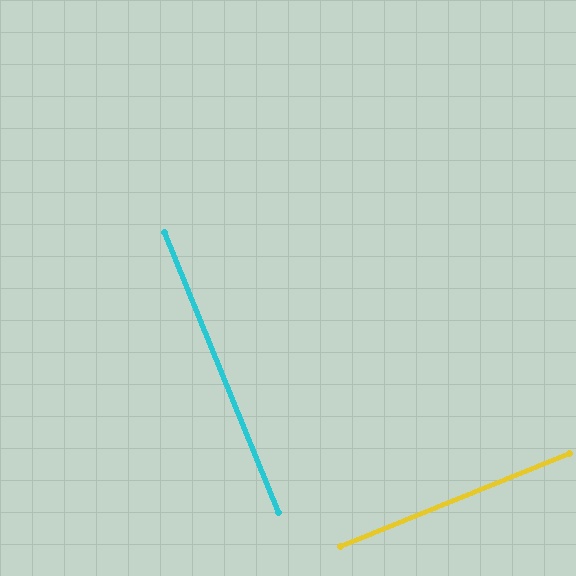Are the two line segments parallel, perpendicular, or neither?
Perpendicular — they meet at approximately 90°.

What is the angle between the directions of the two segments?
Approximately 90 degrees.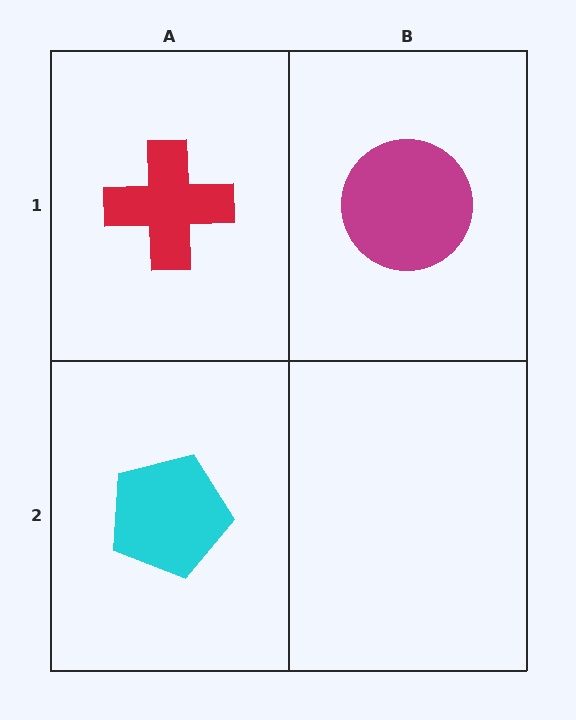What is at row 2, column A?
A cyan pentagon.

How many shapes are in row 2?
1 shape.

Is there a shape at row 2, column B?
No, that cell is empty.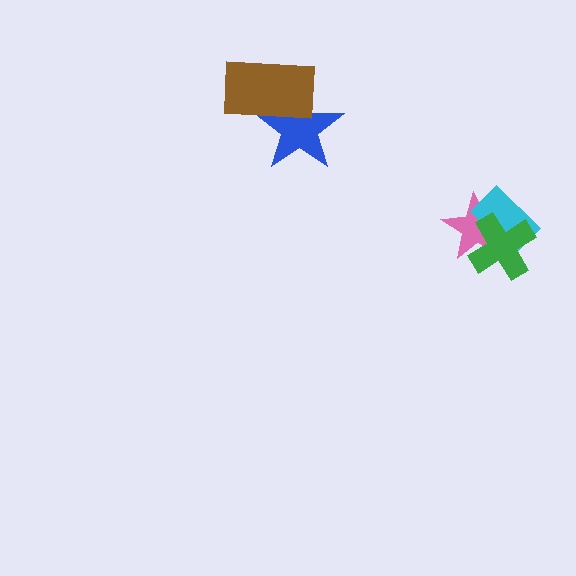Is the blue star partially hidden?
Yes, it is partially covered by another shape.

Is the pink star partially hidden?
Yes, it is partially covered by another shape.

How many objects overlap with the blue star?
1 object overlaps with the blue star.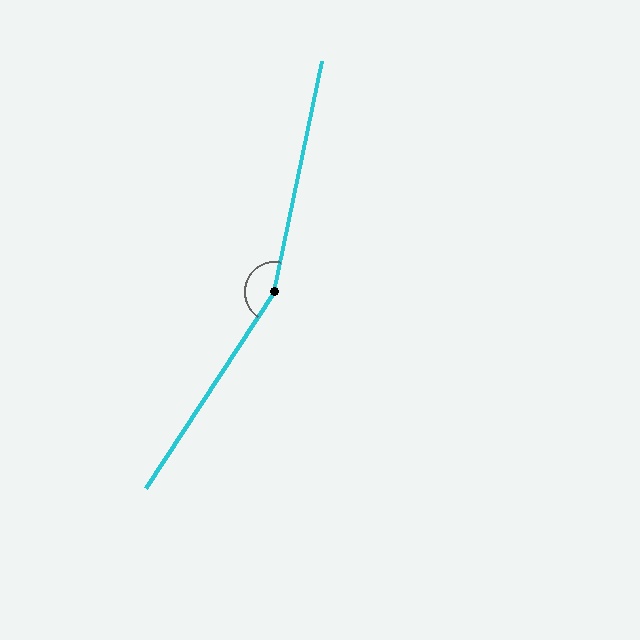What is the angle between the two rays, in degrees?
Approximately 159 degrees.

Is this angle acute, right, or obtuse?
It is obtuse.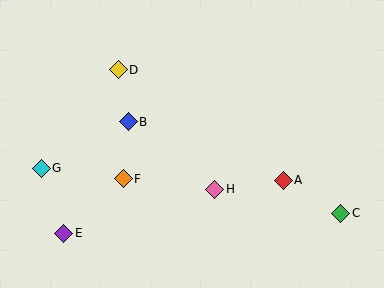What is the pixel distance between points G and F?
The distance between G and F is 82 pixels.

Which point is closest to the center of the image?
Point H at (215, 189) is closest to the center.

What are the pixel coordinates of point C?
Point C is at (340, 213).